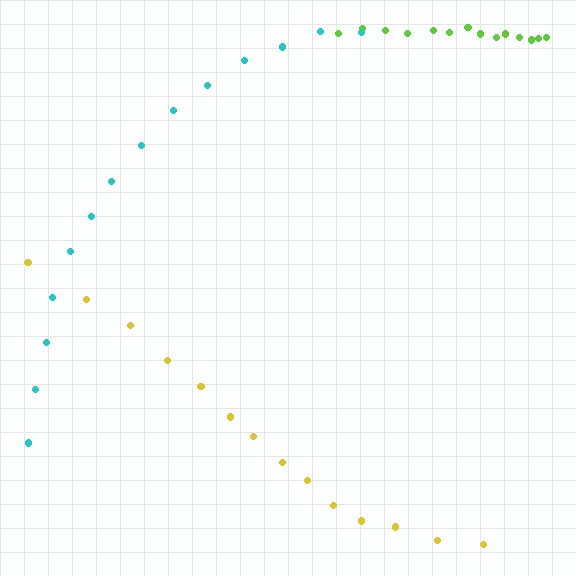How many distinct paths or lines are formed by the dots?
There are 3 distinct paths.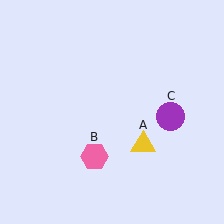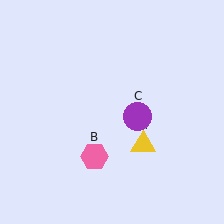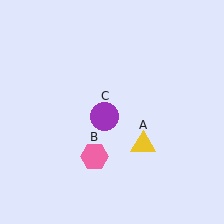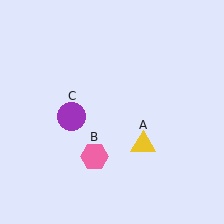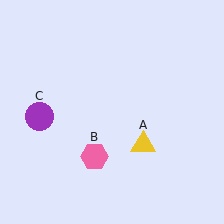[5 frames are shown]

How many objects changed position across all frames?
1 object changed position: purple circle (object C).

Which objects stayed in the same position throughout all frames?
Yellow triangle (object A) and pink hexagon (object B) remained stationary.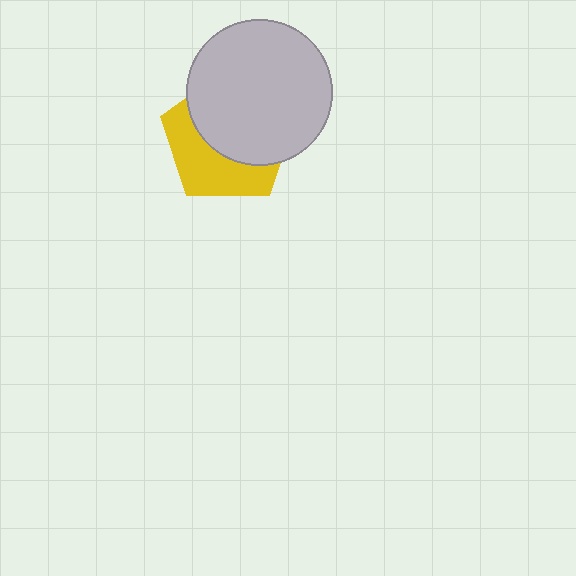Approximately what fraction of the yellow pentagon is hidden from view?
Roughly 58% of the yellow pentagon is hidden behind the light gray circle.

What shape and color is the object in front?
The object in front is a light gray circle.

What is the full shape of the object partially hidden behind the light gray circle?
The partially hidden object is a yellow pentagon.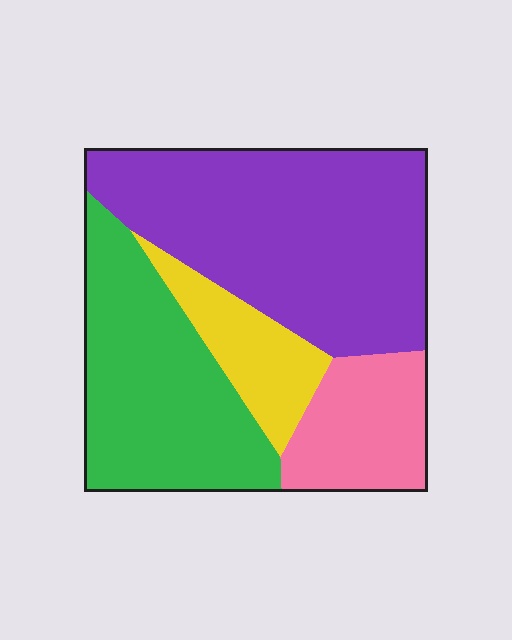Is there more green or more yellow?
Green.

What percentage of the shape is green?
Green covers roughly 30% of the shape.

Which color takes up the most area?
Purple, at roughly 45%.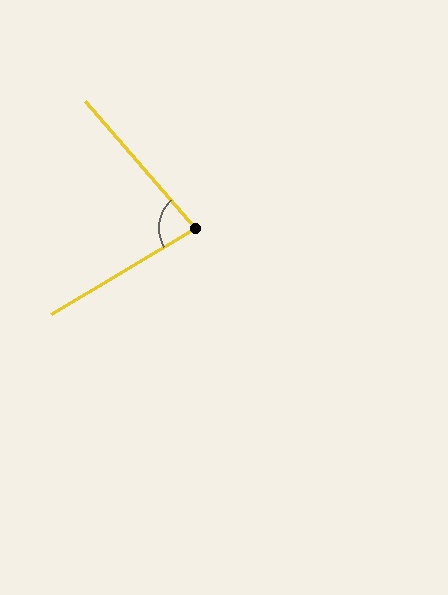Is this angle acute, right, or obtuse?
It is acute.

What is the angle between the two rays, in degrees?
Approximately 80 degrees.